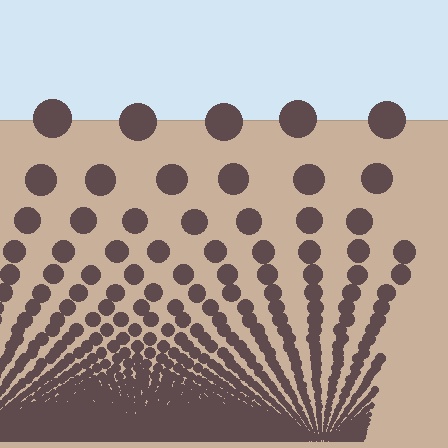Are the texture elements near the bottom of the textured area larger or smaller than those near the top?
Smaller. The gradient is inverted — elements near the bottom are smaller and denser.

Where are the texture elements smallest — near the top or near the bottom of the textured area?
Near the bottom.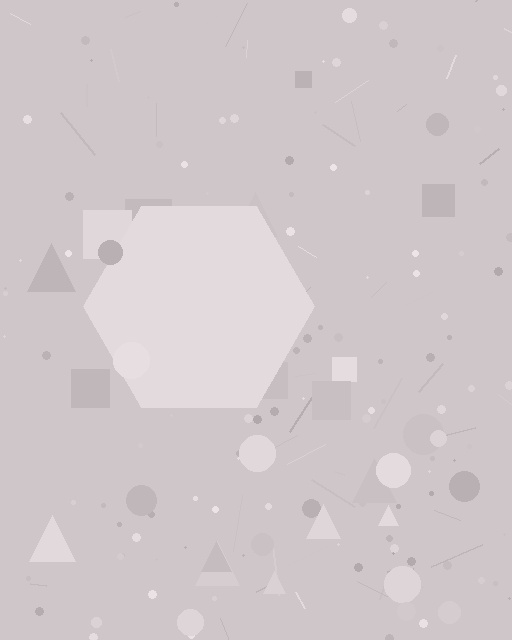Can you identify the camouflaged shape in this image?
The camouflaged shape is a hexagon.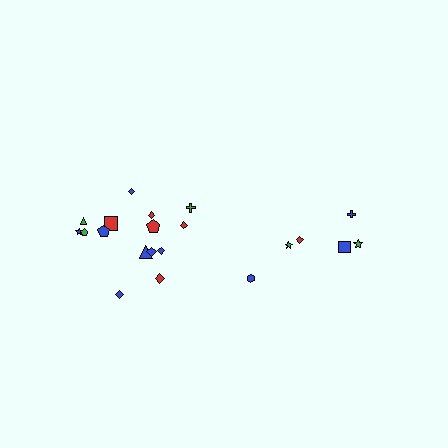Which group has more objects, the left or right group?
The left group.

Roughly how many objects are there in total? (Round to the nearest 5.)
Roughly 20 objects in total.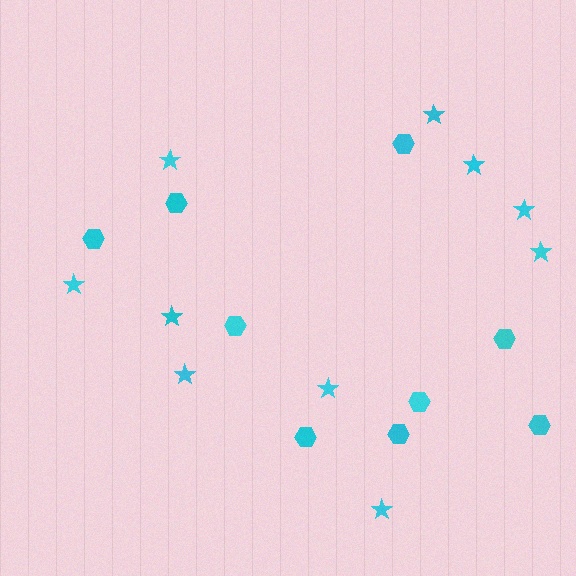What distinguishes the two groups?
There are 2 groups: one group of hexagons (9) and one group of stars (10).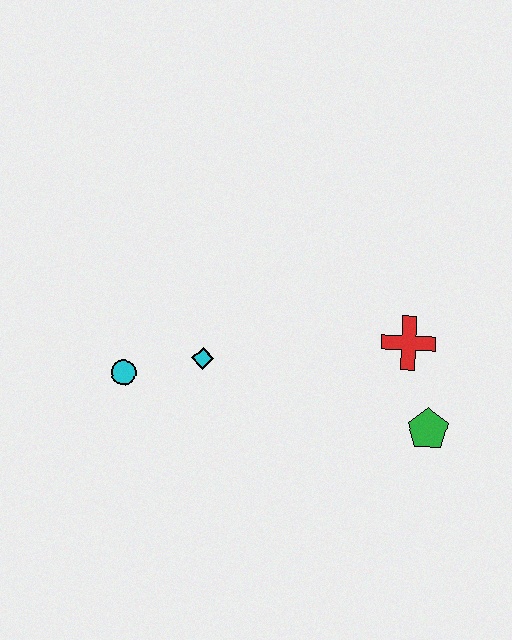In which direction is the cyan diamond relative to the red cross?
The cyan diamond is to the left of the red cross.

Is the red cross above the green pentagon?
Yes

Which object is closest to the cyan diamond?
The cyan circle is closest to the cyan diamond.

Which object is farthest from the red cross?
The cyan circle is farthest from the red cross.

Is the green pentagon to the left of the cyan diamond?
No